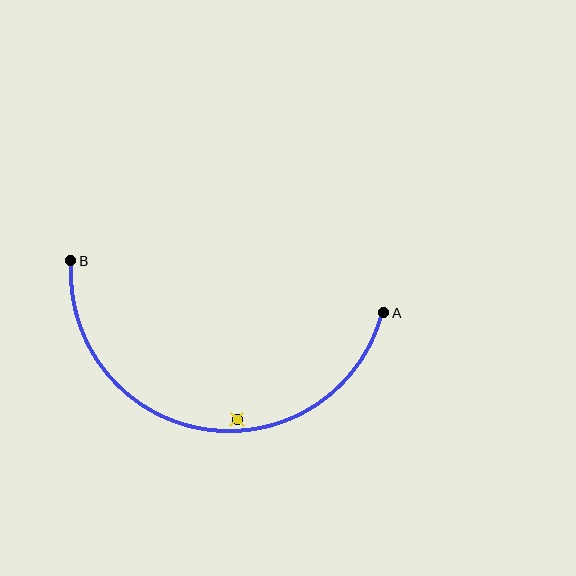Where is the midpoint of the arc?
The arc midpoint is the point on the curve farthest from the straight line joining A and B. It sits below that line.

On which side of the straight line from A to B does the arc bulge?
The arc bulges below the straight line connecting A and B.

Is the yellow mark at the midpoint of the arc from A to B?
No — the yellow mark does not lie on the arc at all. It sits slightly inside the curve.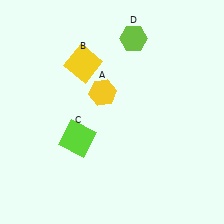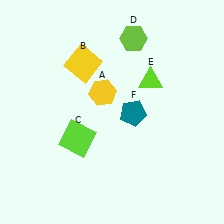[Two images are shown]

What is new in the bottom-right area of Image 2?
A teal pentagon (F) was added in the bottom-right area of Image 2.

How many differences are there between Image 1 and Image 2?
There are 2 differences between the two images.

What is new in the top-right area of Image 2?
A lime triangle (E) was added in the top-right area of Image 2.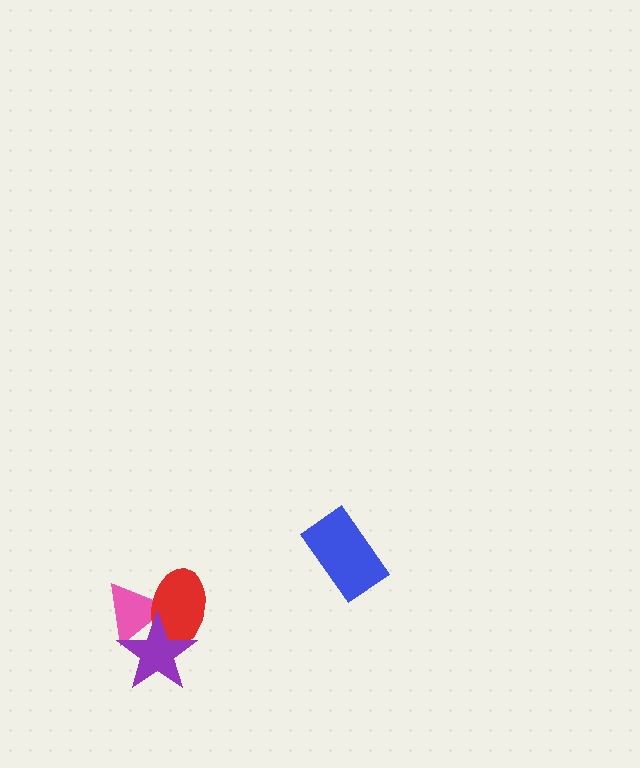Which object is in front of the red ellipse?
The purple star is in front of the red ellipse.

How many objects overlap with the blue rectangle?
0 objects overlap with the blue rectangle.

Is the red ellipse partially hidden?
Yes, it is partially covered by another shape.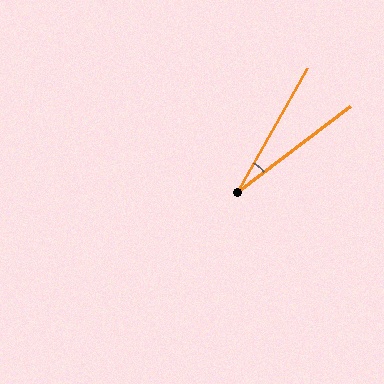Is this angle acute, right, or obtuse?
It is acute.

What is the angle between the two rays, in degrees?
Approximately 23 degrees.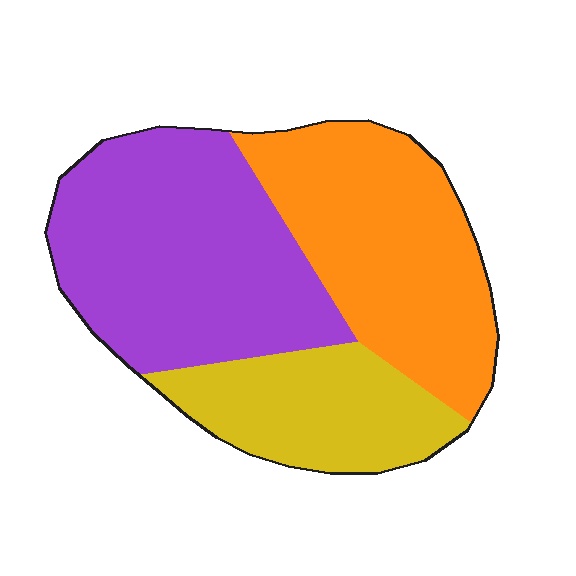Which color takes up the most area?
Purple, at roughly 40%.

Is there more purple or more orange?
Purple.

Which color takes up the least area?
Yellow, at roughly 20%.